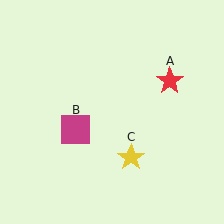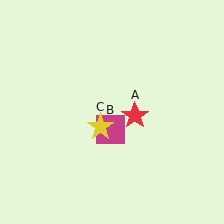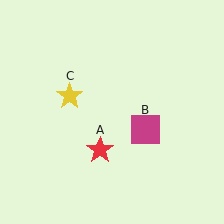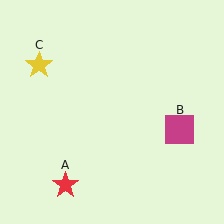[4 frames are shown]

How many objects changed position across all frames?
3 objects changed position: red star (object A), magenta square (object B), yellow star (object C).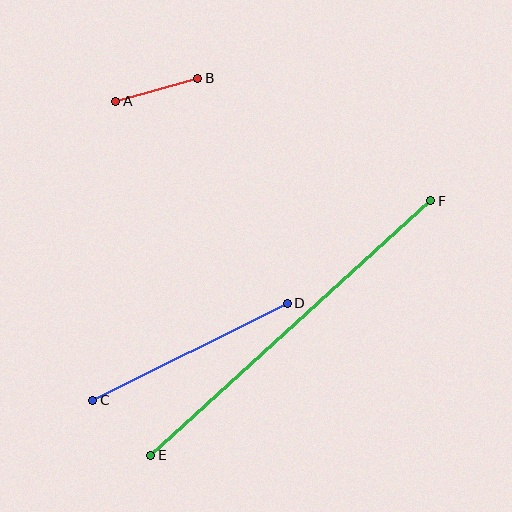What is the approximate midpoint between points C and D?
The midpoint is at approximately (190, 352) pixels.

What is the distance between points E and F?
The distance is approximately 379 pixels.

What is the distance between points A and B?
The distance is approximately 85 pixels.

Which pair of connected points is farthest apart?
Points E and F are farthest apart.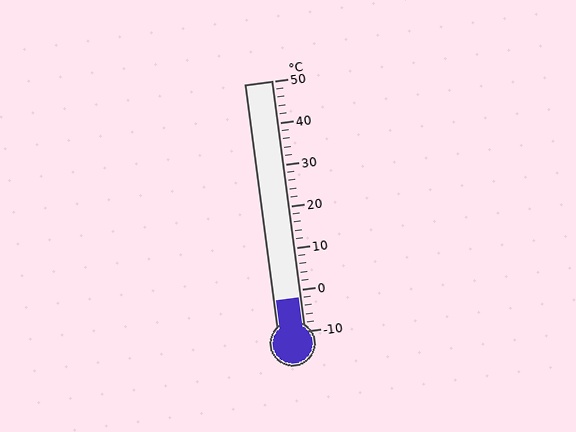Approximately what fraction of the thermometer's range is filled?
The thermometer is filled to approximately 15% of its range.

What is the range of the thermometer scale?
The thermometer scale ranges from -10°C to 50°C.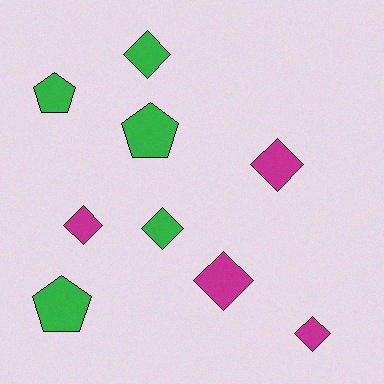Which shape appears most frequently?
Diamond, with 6 objects.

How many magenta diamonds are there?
There are 4 magenta diamonds.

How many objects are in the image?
There are 9 objects.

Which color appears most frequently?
Green, with 5 objects.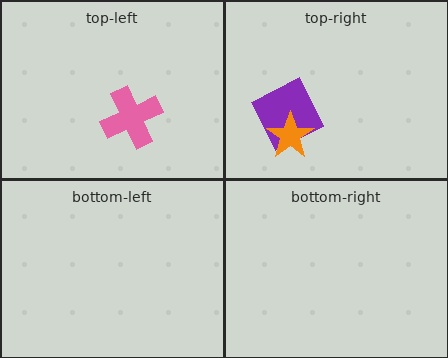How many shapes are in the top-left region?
1.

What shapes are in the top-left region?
The pink cross.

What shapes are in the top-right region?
The purple square, the orange star.